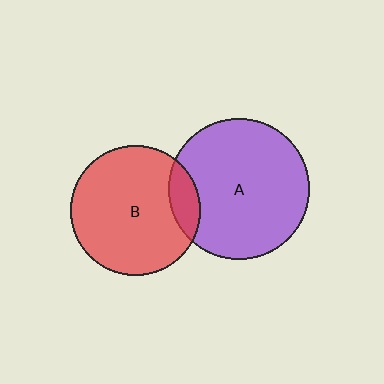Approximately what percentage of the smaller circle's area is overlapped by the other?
Approximately 15%.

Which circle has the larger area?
Circle A (purple).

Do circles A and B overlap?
Yes.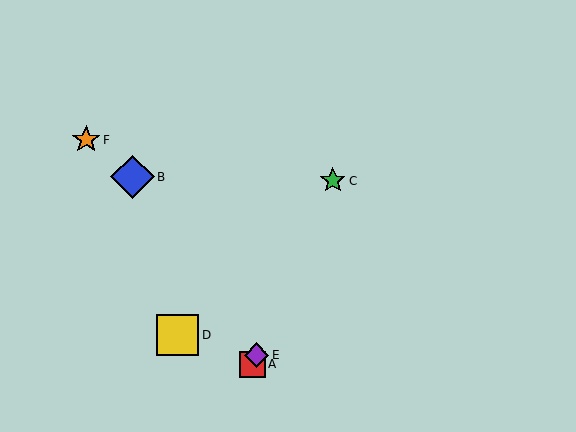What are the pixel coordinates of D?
Object D is at (178, 335).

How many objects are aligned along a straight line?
3 objects (A, C, E) are aligned along a straight line.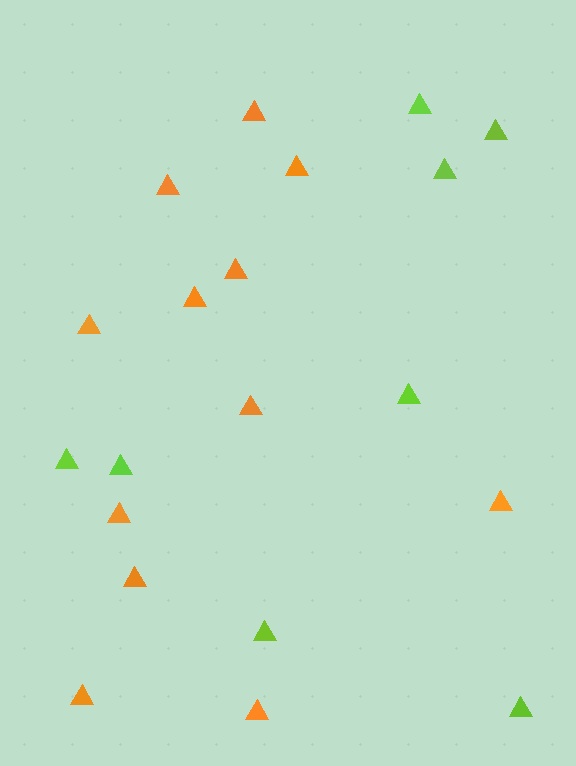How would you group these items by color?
There are 2 groups: one group of lime triangles (8) and one group of orange triangles (12).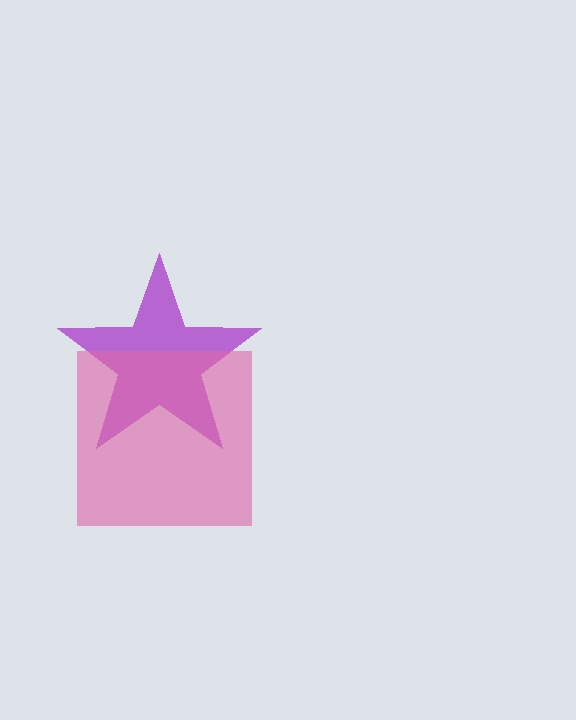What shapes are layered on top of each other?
The layered shapes are: a purple star, a pink square.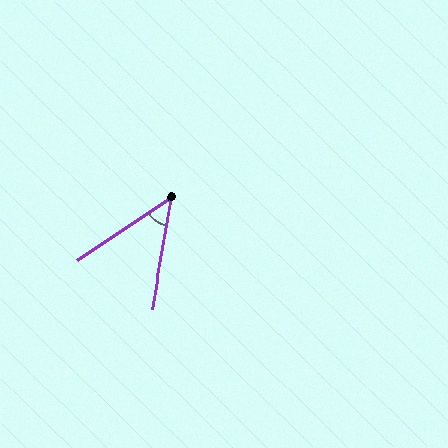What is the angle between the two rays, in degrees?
Approximately 46 degrees.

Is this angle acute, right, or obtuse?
It is acute.